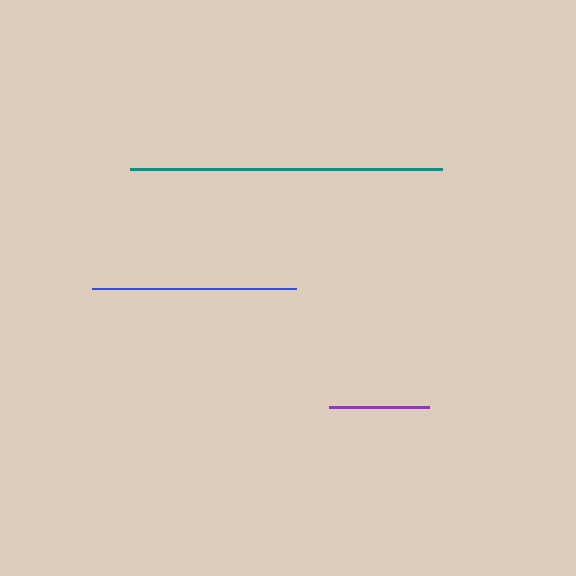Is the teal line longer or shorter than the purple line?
The teal line is longer than the purple line.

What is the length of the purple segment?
The purple segment is approximately 100 pixels long.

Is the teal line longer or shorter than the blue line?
The teal line is longer than the blue line.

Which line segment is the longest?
The teal line is the longest at approximately 312 pixels.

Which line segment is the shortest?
The purple line is the shortest at approximately 100 pixels.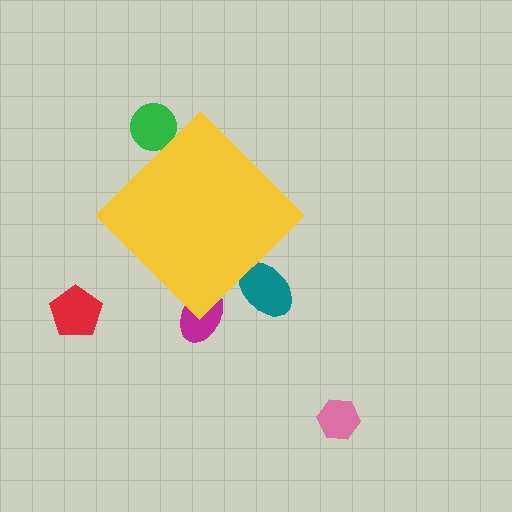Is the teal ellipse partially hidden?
Yes, the teal ellipse is partially hidden behind the yellow diamond.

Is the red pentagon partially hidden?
No, the red pentagon is fully visible.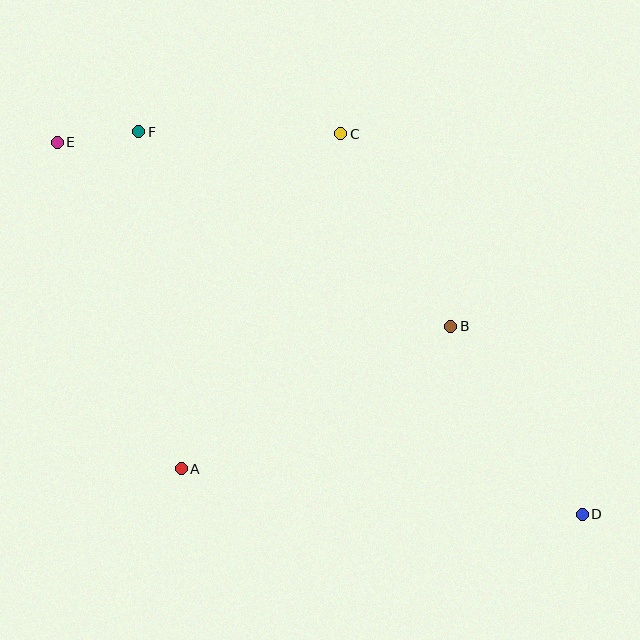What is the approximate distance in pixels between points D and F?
The distance between D and F is approximately 586 pixels.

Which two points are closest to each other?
Points E and F are closest to each other.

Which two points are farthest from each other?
Points D and E are farthest from each other.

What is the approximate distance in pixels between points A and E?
The distance between A and E is approximately 349 pixels.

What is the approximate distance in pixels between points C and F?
The distance between C and F is approximately 202 pixels.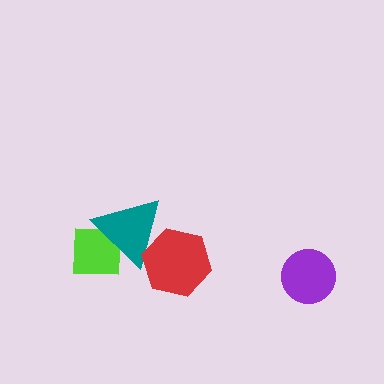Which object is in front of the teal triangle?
The red hexagon is in front of the teal triangle.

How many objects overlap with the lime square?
1 object overlaps with the lime square.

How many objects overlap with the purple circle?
0 objects overlap with the purple circle.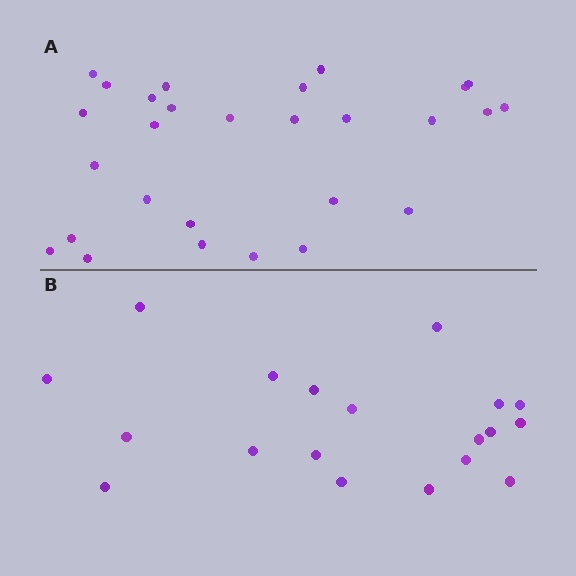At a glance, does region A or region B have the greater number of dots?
Region A (the top region) has more dots.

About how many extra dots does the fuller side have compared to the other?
Region A has roughly 8 or so more dots than region B.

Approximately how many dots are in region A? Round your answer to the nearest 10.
About 30 dots. (The exact count is 28, which rounds to 30.)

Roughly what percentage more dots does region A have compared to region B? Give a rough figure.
About 45% more.